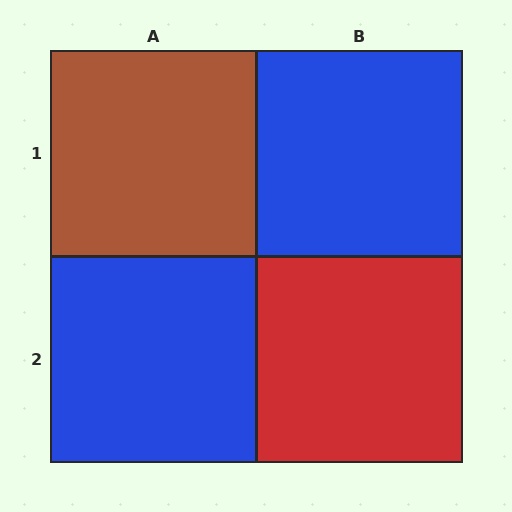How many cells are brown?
1 cell is brown.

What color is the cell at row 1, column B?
Blue.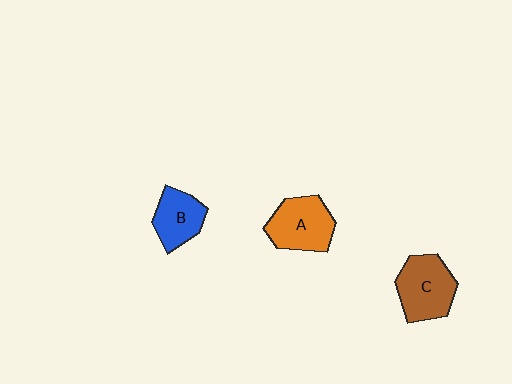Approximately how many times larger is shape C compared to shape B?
Approximately 1.3 times.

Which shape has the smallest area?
Shape B (blue).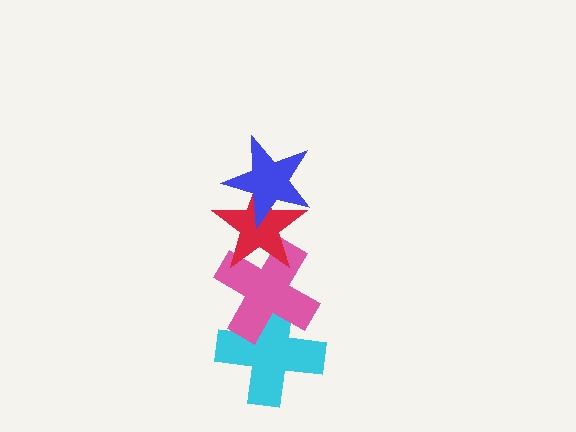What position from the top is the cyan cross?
The cyan cross is 4th from the top.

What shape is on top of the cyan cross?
The pink cross is on top of the cyan cross.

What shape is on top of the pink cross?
The red star is on top of the pink cross.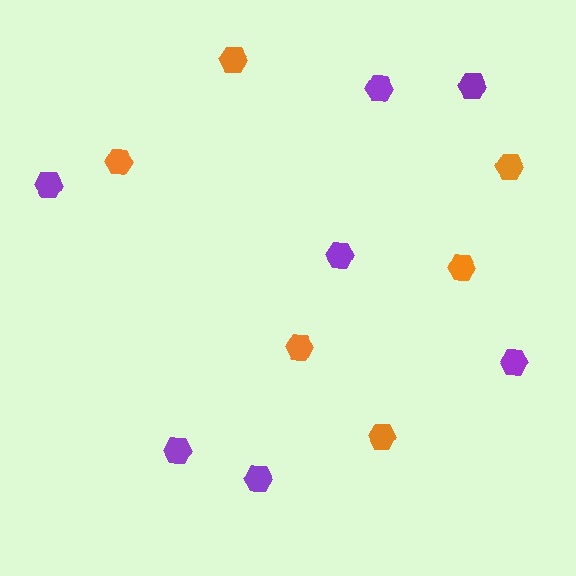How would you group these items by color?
There are 2 groups: one group of orange hexagons (6) and one group of purple hexagons (7).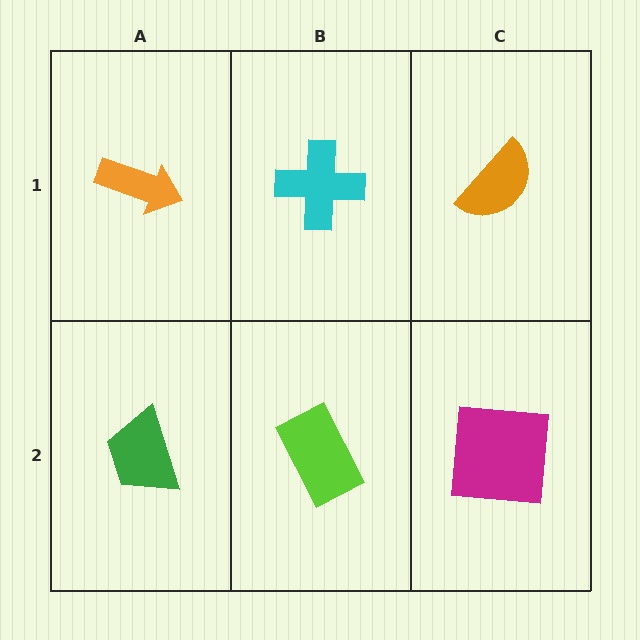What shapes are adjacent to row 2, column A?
An orange arrow (row 1, column A), a lime rectangle (row 2, column B).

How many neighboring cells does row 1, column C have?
2.